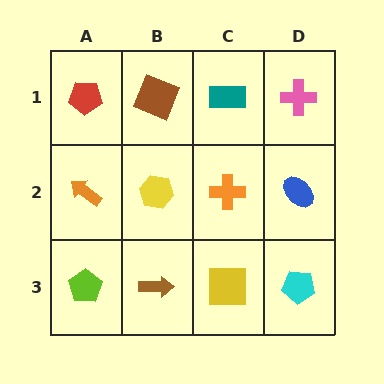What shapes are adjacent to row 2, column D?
A pink cross (row 1, column D), a cyan pentagon (row 3, column D), an orange cross (row 2, column C).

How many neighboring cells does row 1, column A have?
2.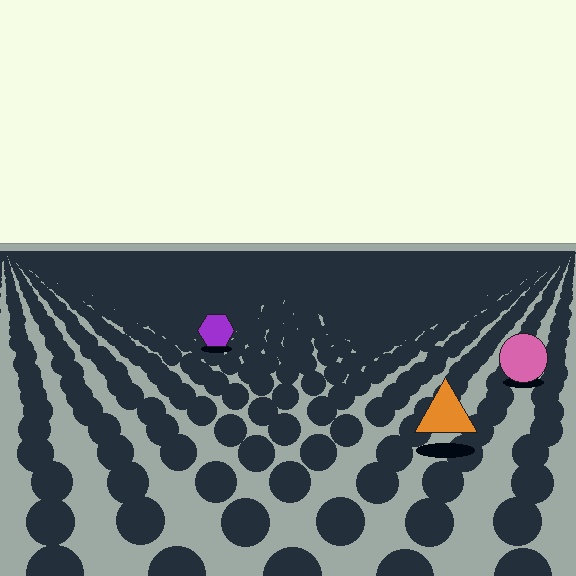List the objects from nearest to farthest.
From nearest to farthest: the orange triangle, the pink circle, the purple hexagon.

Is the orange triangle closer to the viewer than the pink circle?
Yes. The orange triangle is closer — you can tell from the texture gradient: the ground texture is coarser near it.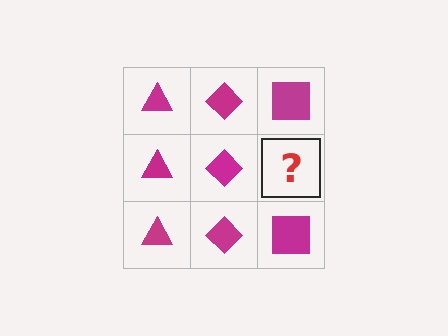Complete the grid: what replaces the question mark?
The question mark should be replaced with a magenta square.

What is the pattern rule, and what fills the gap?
The rule is that each column has a consistent shape. The gap should be filled with a magenta square.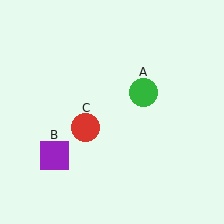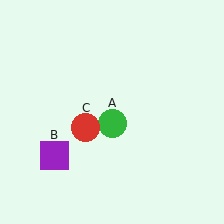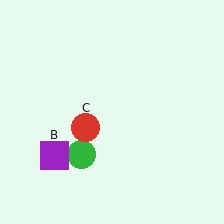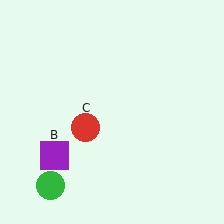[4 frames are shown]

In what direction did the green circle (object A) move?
The green circle (object A) moved down and to the left.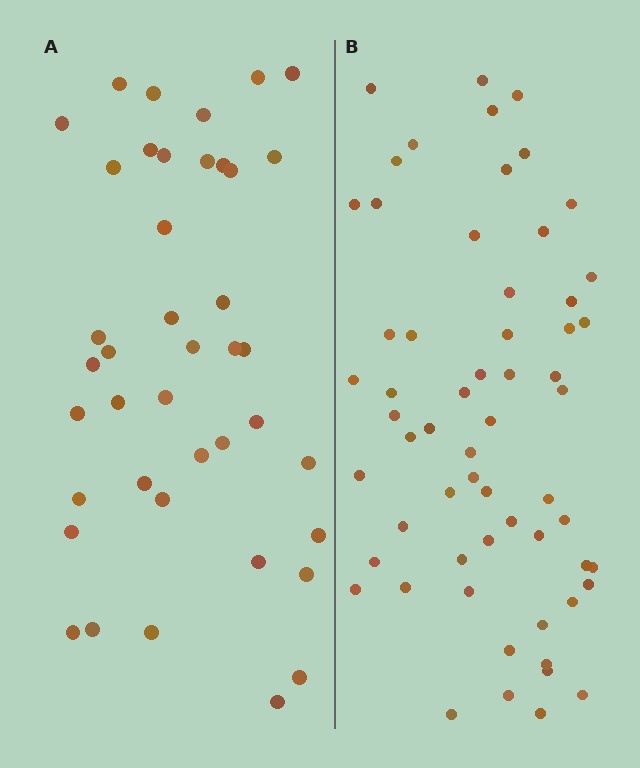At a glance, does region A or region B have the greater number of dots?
Region B (the right region) has more dots.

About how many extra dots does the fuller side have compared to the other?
Region B has approximately 20 more dots than region A.